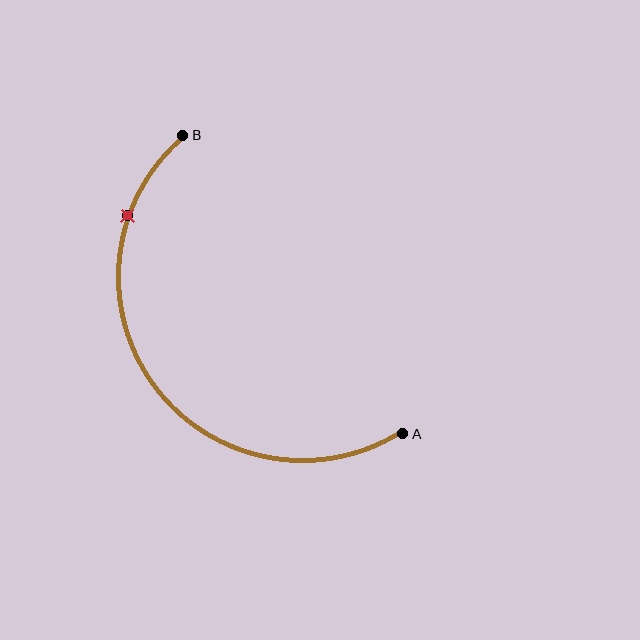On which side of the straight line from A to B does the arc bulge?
The arc bulges below and to the left of the straight line connecting A and B.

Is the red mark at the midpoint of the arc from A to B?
No. The red mark lies on the arc but is closer to endpoint B. The arc midpoint would be at the point on the curve equidistant along the arc from both A and B.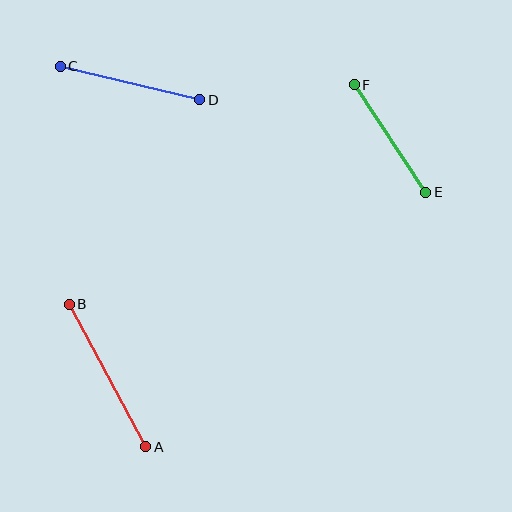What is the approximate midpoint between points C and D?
The midpoint is at approximately (130, 83) pixels.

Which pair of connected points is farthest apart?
Points A and B are farthest apart.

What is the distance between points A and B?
The distance is approximately 162 pixels.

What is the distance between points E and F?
The distance is approximately 129 pixels.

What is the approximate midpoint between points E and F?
The midpoint is at approximately (390, 139) pixels.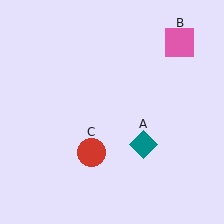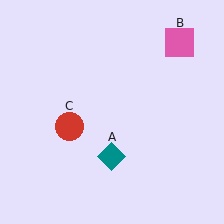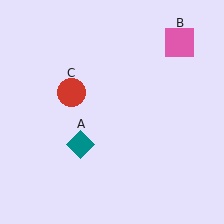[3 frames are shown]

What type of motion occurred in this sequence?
The teal diamond (object A), red circle (object C) rotated clockwise around the center of the scene.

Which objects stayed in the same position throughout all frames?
Pink square (object B) remained stationary.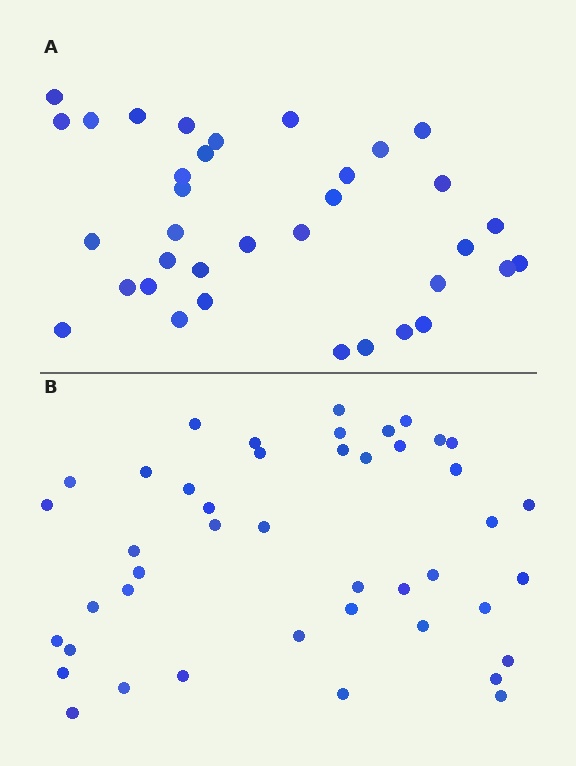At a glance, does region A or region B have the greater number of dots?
Region B (the bottom region) has more dots.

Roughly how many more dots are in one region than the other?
Region B has roughly 8 or so more dots than region A.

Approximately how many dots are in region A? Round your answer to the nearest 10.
About 40 dots. (The exact count is 35, which rounds to 40.)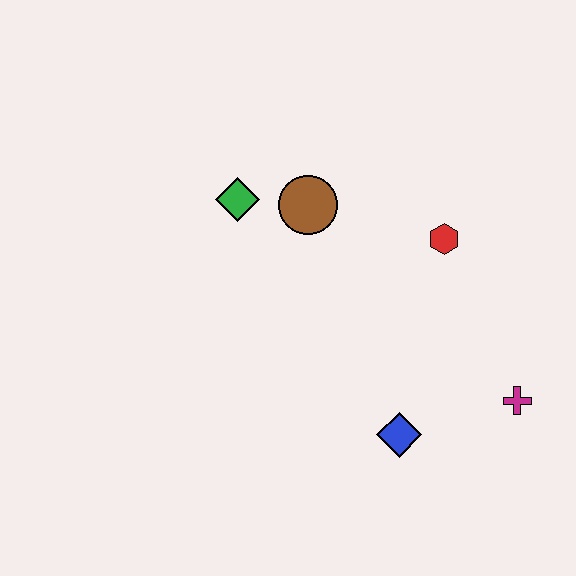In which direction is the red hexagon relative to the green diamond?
The red hexagon is to the right of the green diamond.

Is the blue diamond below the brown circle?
Yes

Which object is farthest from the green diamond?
The magenta cross is farthest from the green diamond.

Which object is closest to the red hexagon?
The brown circle is closest to the red hexagon.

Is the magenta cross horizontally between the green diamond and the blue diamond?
No